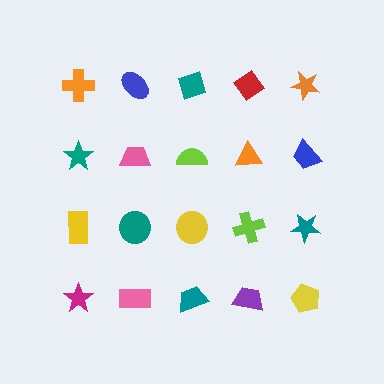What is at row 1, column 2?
A blue ellipse.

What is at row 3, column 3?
A yellow circle.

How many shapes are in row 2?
5 shapes.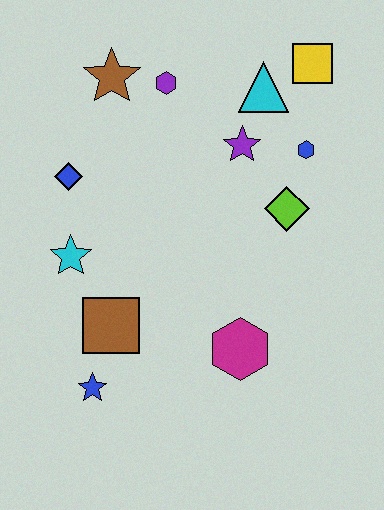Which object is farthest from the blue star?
The yellow square is farthest from the blue star.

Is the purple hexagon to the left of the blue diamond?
No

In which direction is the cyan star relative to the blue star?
The cyan star is above the blue star.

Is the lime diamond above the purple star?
No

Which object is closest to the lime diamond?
The blue hexagon is closest to the lime diamond.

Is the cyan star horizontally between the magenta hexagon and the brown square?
No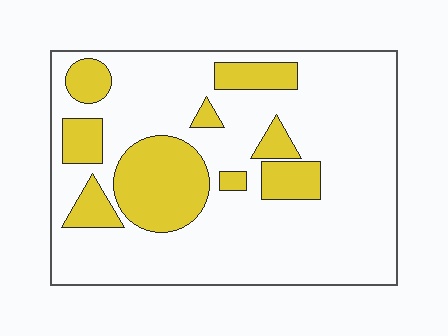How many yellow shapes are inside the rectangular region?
9.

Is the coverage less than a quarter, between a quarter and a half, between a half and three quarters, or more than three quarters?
Less than a quarter.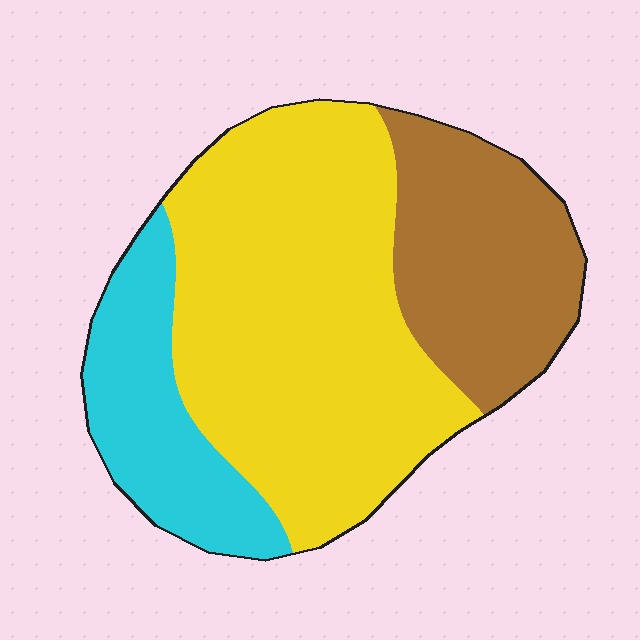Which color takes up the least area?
Cyan, at roughly 20%.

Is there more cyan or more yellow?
Yellow.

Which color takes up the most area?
Yellow, at roughly 55%.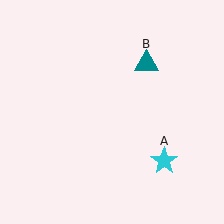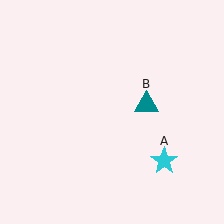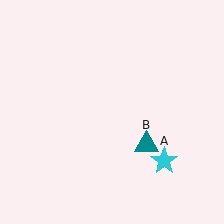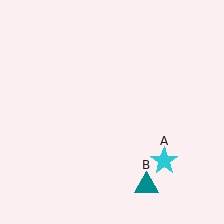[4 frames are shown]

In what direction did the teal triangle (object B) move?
The teal triangle (object B) moved down.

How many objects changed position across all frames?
1 object changed position: teal triangle (object B).